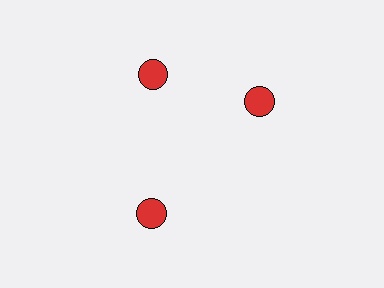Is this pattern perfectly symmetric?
No. The 3 red circles are arranged in a ring, but one element near the 3 o'clock position is rotated out of alignment along the ring, breaking the 3-fold rotational symmetry.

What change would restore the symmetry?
The symmetry would be restored by rotating it back into even spacing with its neighbors so that all 3 circles sit at equal angles and equal distance from the center.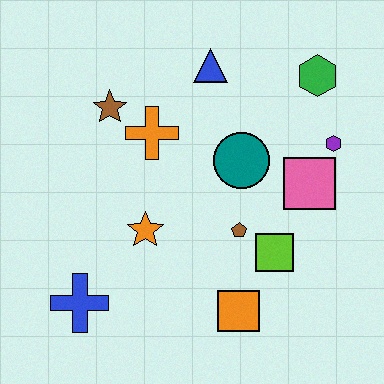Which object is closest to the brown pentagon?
The lime square is closest to the brown pentagon.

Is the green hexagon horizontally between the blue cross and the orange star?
No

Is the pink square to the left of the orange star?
No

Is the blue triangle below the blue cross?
No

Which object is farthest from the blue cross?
The green hexagon is farthest from the blue cross.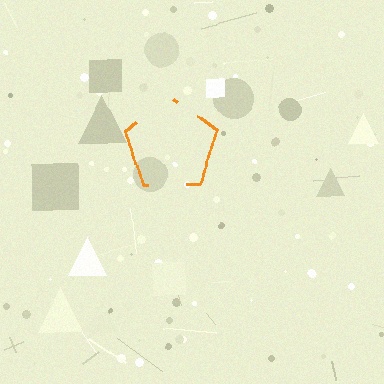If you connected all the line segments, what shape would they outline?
They would outline a pentagon.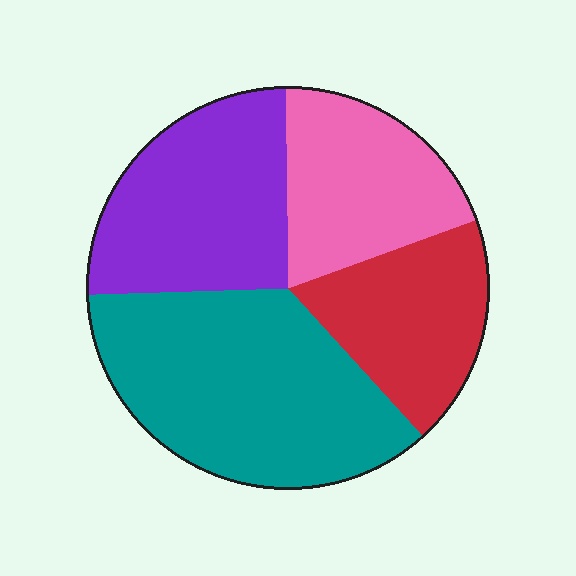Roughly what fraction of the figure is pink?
Pink covers about 20% of the figure.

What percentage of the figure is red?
Red takes up about one fifth (1/5) of the figure.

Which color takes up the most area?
Teal, at roughly 35%.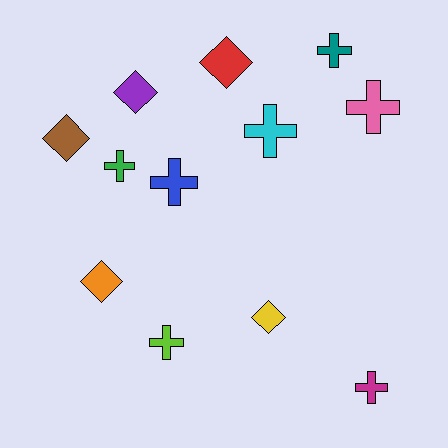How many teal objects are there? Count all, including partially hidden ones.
There is 1 teal object.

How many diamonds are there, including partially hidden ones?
There are 5 diamonds.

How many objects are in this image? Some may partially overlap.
There are 12 objects.